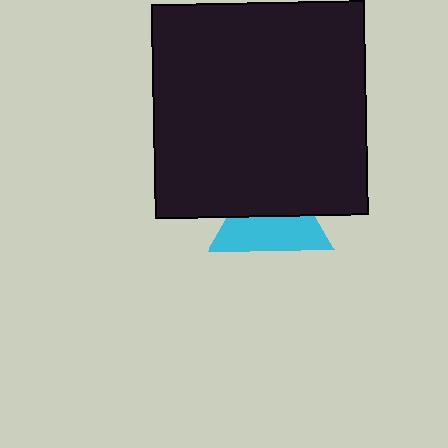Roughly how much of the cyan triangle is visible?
About half of it is visible (roughly 52%).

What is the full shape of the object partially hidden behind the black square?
The partially hidden object is a cyan triangle.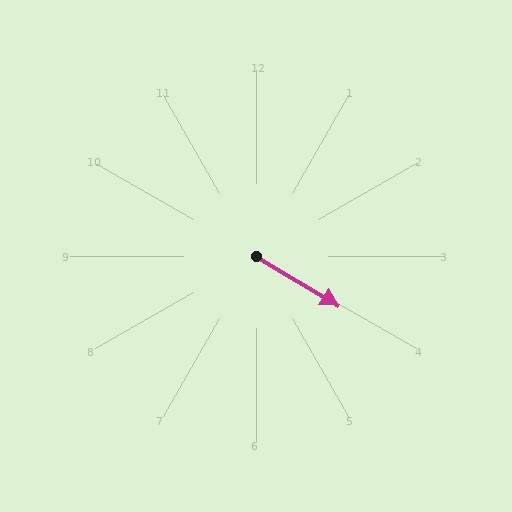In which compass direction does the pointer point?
Southeast.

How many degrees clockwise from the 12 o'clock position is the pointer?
Approximately 121 degrees.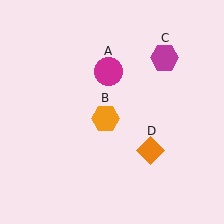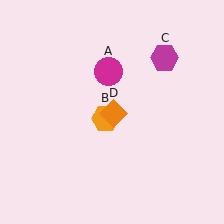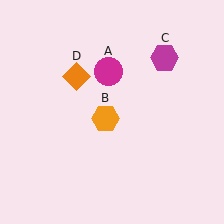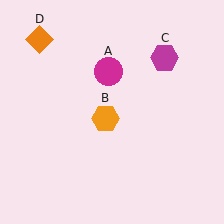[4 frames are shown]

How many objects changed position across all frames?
1 object changed position: orange diamond (object D).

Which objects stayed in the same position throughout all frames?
Magenta circle (object A) and orange hexagon (object B) and magenta hexagon (object C) remained stationary.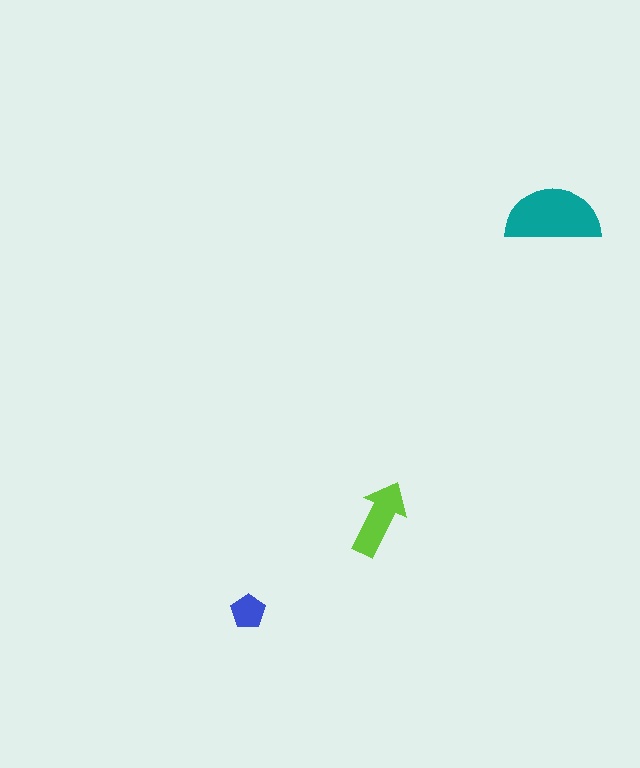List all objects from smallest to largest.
The blue pentagon, the lime arrow, the teal semicircle.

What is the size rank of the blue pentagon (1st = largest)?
3rd.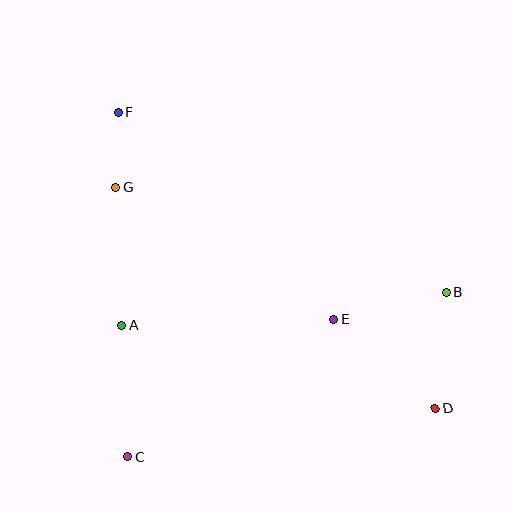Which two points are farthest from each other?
Points D and F are farthest from each other.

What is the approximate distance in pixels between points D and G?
The distance between D and G is approximately 388 pixels.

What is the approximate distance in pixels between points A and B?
The distance between A and B is approximately 326 pixels.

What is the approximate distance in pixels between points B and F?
The distance between B and F is approximately 374 pixels.